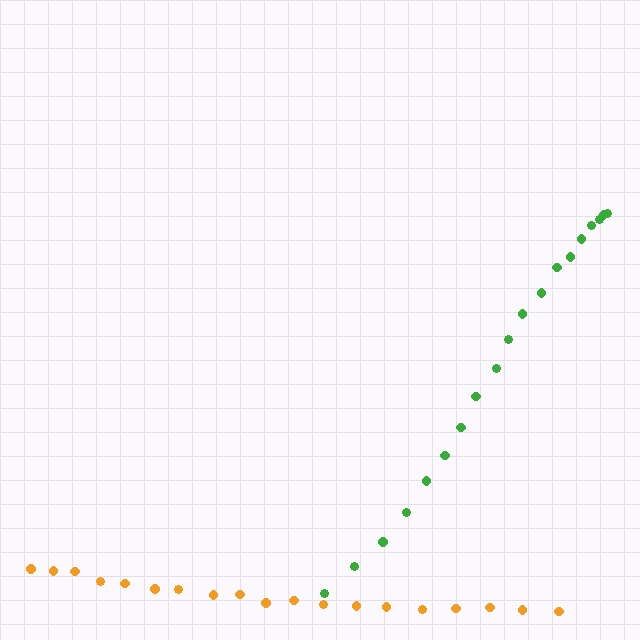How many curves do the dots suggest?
There are 2 distinct paths.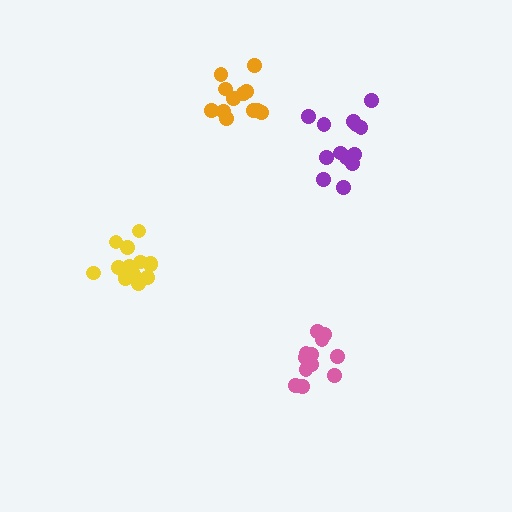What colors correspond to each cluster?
The clusters are colored: purple, pink, yellow, orange.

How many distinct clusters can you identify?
There are 4 distinct clusters.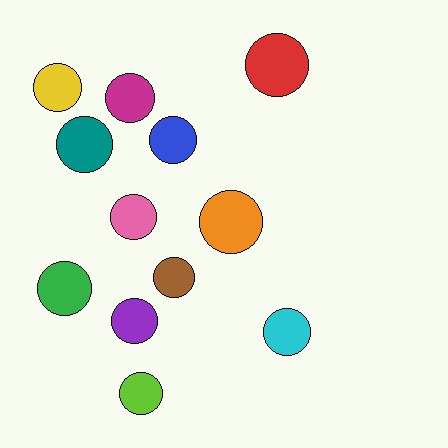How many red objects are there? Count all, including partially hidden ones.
There is 1 red object.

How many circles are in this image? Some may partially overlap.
There are 12 circles.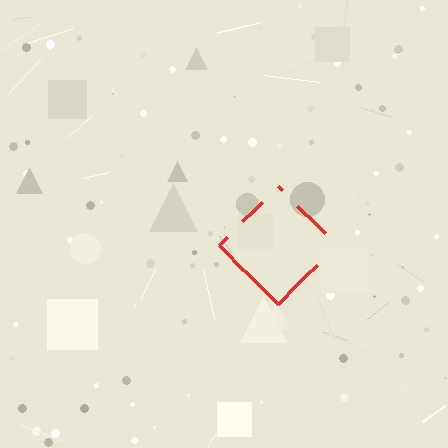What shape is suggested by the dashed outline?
The dashed outline suggests a diamond.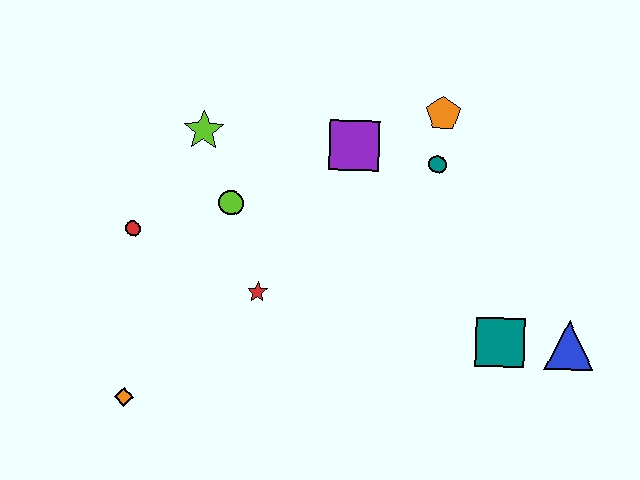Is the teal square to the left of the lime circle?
No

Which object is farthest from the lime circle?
The blue triangle is farthest from the lime circle.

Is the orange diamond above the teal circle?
No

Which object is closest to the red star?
The lime circle is closest to the red star.